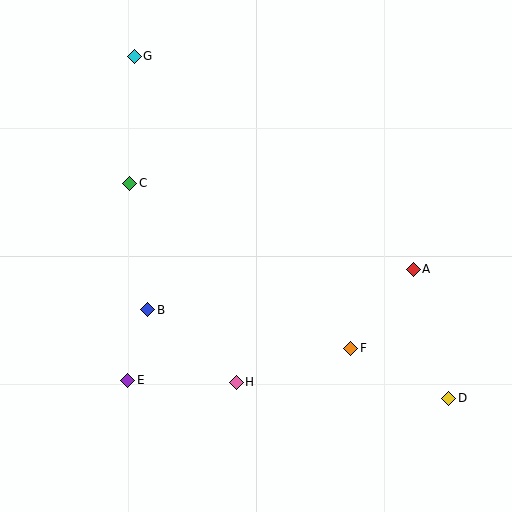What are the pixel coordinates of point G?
Point G is at (134, 56).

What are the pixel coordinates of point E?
Point E is at (128, 380).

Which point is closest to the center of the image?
Point B at (148, 310) is closest to the center.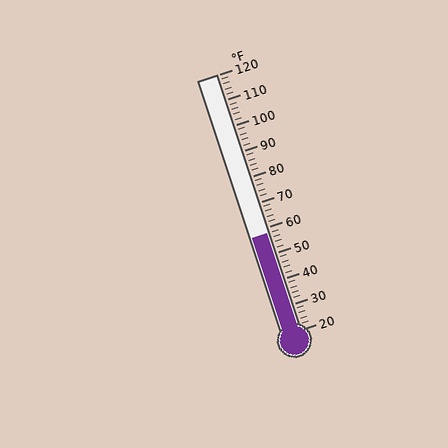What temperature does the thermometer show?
The thermometer shows approximately 58°F.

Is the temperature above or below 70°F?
The temperature is below 70°F.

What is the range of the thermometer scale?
The thermometer scale ranges from 20°F to 120°F.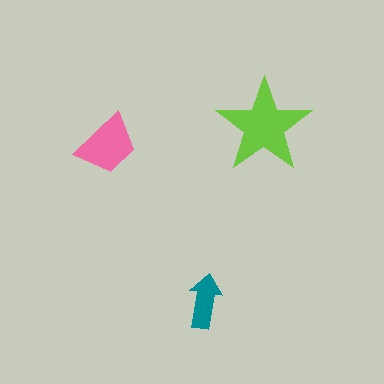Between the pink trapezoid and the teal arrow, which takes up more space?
The pink trapezoid.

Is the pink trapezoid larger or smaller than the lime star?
Smaller.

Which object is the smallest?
The teal arrow.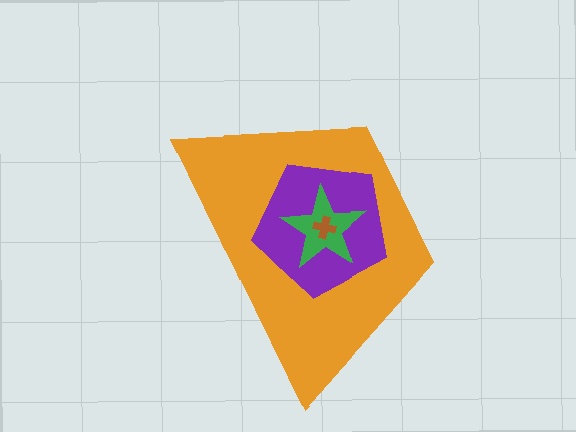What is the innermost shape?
The brown cross.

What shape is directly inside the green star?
The brown cross.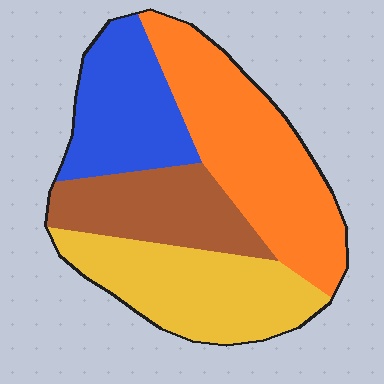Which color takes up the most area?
Orange, at roughly 35%.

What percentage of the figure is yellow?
Yellow takes up between a quarter and a half of the figure.